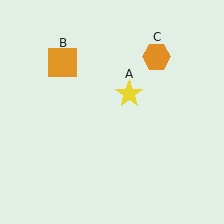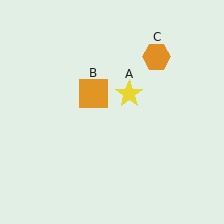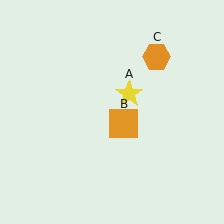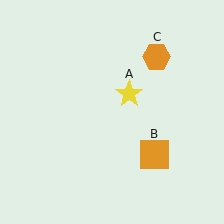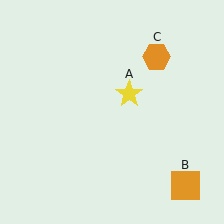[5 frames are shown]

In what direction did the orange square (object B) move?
The orange square (object B) moved down and to the right.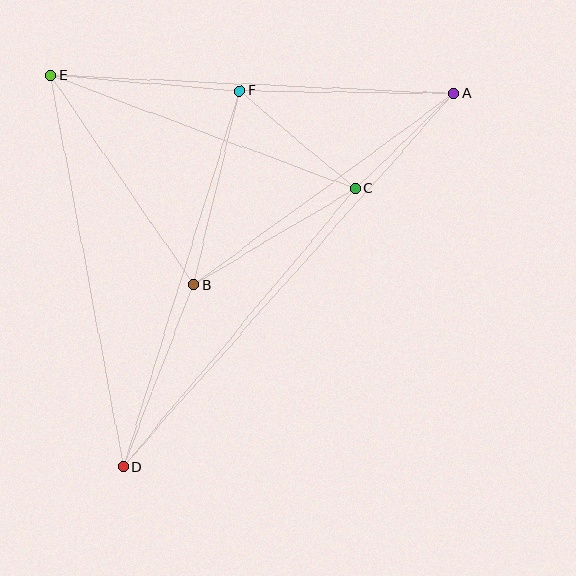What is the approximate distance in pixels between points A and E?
The distance between A and E is approximately 404 pixels.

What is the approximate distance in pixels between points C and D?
The distance between C and D is approximately 362 pixels.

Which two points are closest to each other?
Points A and C are closest to each other.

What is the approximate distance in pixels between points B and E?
The distance between B and E is approximately 254 pixels.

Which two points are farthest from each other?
Points A and D are farthest from each other.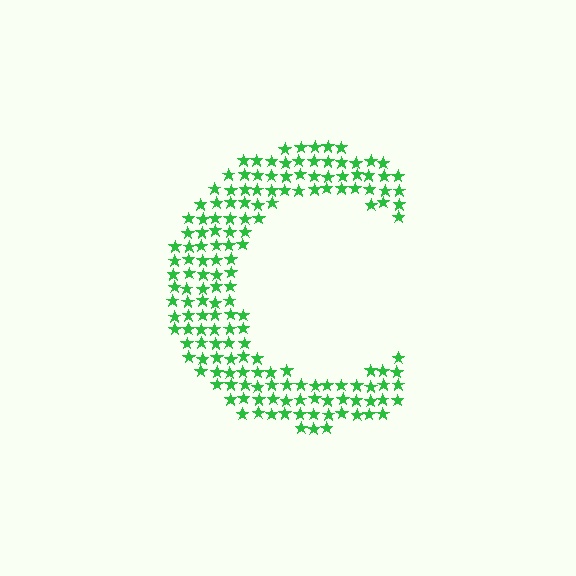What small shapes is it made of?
It is made of small stars.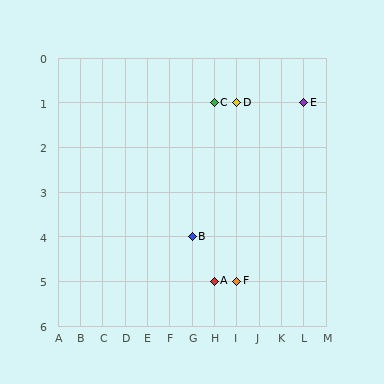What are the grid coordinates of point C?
Point C is at grid coordinates (H, 1).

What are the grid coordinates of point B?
Point B is at grid coordinates (G, 4).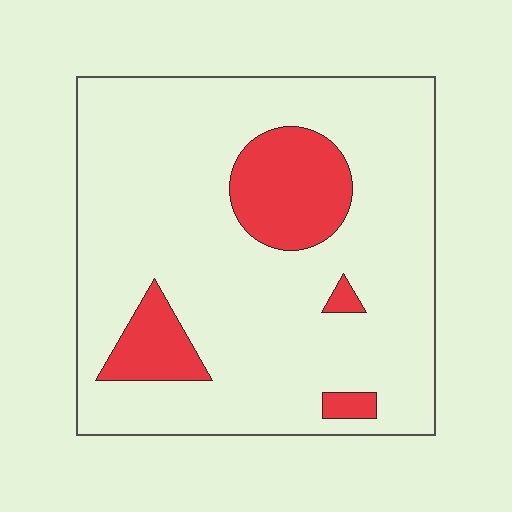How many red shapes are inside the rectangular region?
4.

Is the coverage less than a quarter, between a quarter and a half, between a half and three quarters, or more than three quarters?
Less than a quarter.